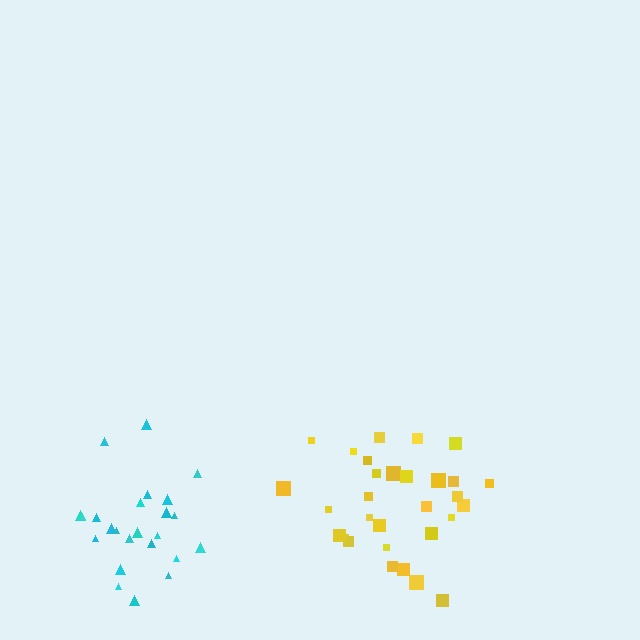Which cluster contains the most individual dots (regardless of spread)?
Yellow (30).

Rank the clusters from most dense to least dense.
cyan, yellow.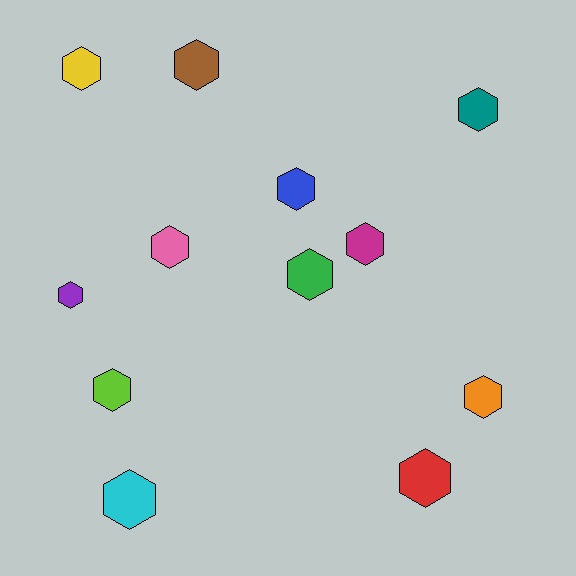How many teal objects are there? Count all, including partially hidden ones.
There is 1 teal object.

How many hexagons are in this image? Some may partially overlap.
There are 12 hexagons.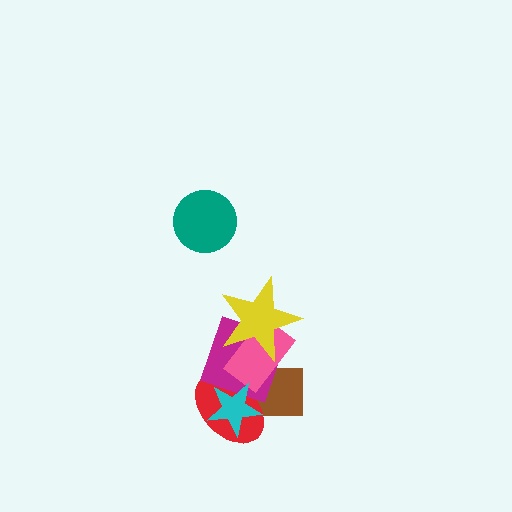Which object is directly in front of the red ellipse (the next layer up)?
The magenta square is directly in front of the red ellipse.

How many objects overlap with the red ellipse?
4 objects overlap with the red ellipse.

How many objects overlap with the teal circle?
0 objects overlap with the teal circle.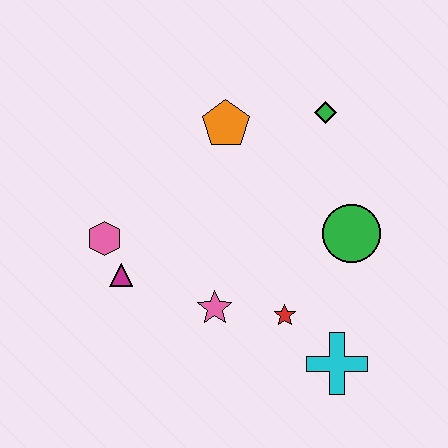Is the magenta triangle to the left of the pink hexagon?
No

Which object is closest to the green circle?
The red star is closest to the green circle.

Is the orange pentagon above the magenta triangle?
Yes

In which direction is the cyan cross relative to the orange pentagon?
The cyan cross is below the orange pentagon.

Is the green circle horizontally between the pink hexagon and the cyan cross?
No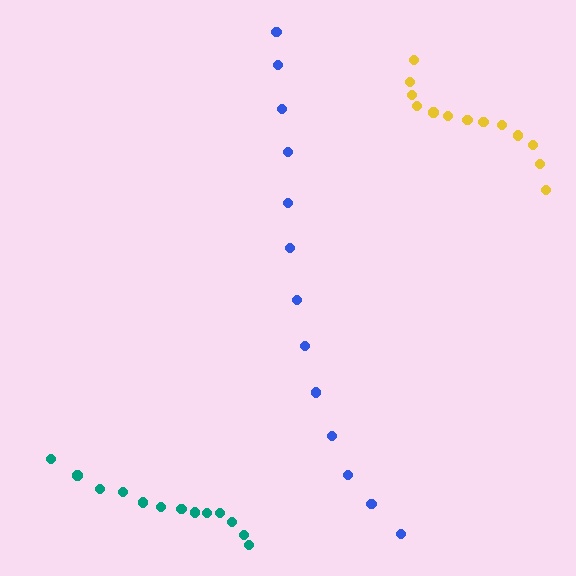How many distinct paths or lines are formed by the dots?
There are 3 distinct paths.